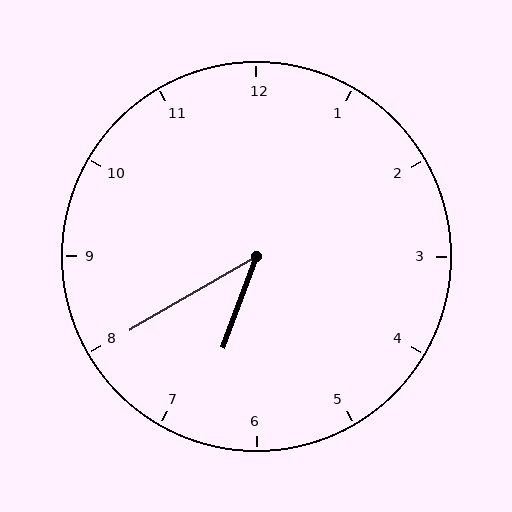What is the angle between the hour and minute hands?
Approximately 40 degrees.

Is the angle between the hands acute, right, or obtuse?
It is acute.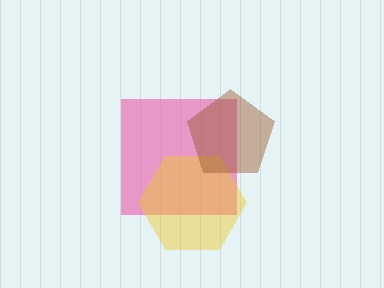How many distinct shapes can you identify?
There are 3 distinct shapes: a pink square, a yellow hexagon, a brown pentagon.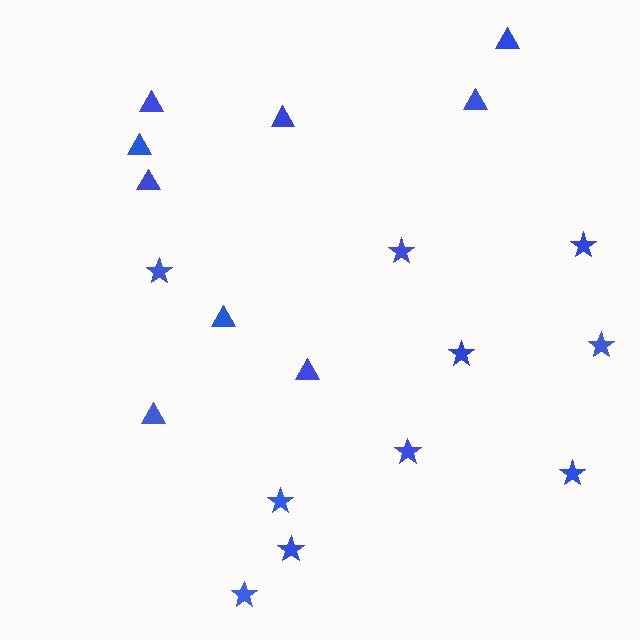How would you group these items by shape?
There are 2 groups: one group of triangles (9) and one group of stars (10).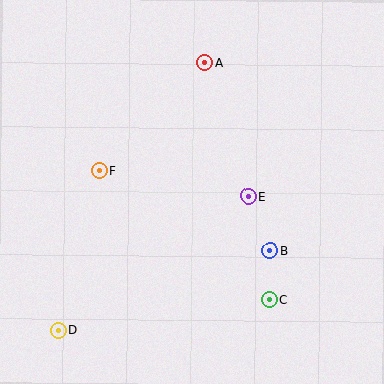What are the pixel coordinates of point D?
Point D is at (58, 330).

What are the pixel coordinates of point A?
Point A is at (205, 63).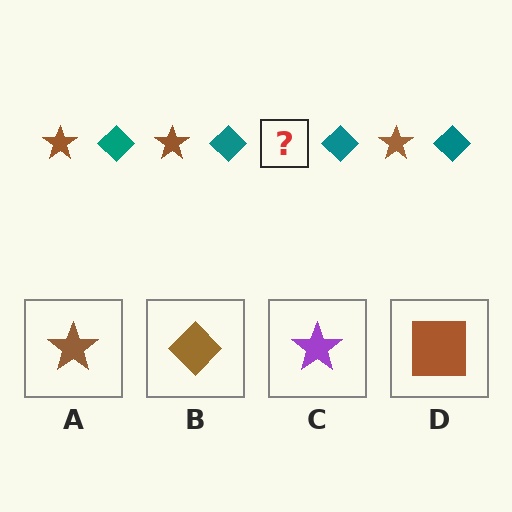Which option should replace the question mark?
Option A.